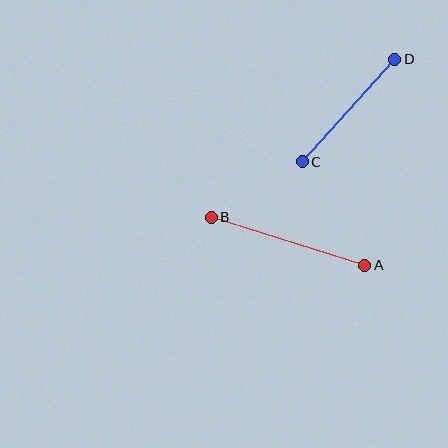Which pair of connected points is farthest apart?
Points A and B are farthest apart.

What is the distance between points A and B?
The distance is approximately 161 pixels.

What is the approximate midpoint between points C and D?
The midpoint is at approximately (348, 110) pixels.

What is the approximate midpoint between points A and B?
The midpoint is at approximately (288, 241) pixels.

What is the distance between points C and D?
The distance is approximately 138 pixels.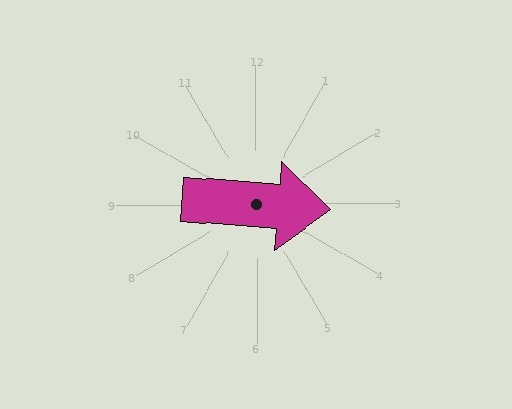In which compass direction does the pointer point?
East.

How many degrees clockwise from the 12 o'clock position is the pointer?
Approximately 95 degrees.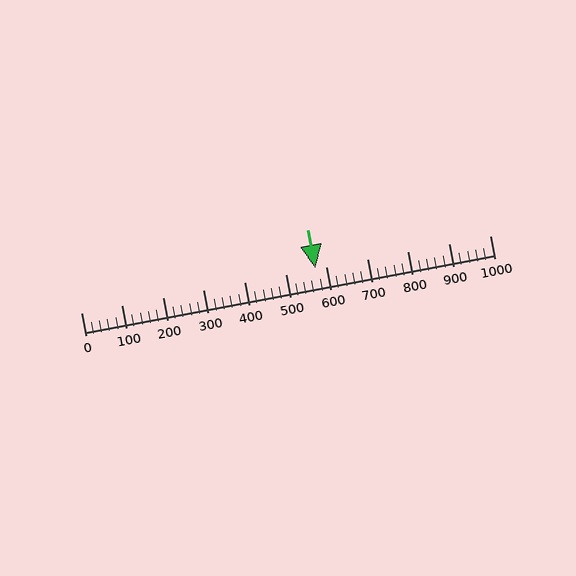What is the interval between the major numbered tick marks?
The major tick marks are spaced 100 units apart.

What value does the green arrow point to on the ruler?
The green arrow points to approximately 572.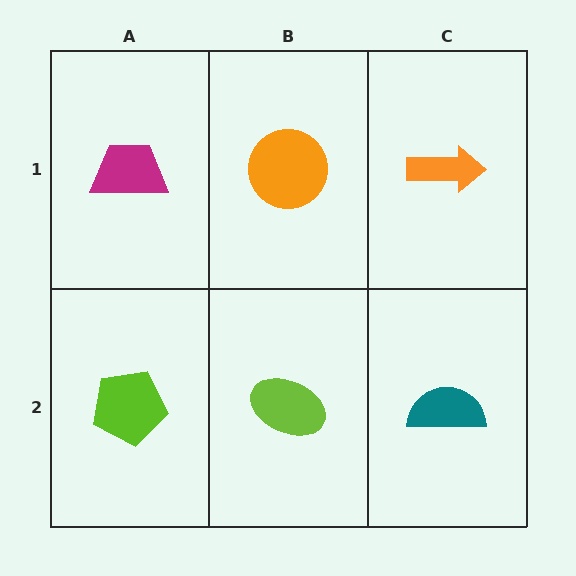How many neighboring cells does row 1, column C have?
2.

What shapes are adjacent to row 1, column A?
A lime pentagon (row 2, column A), an orange circle (row 1, column B).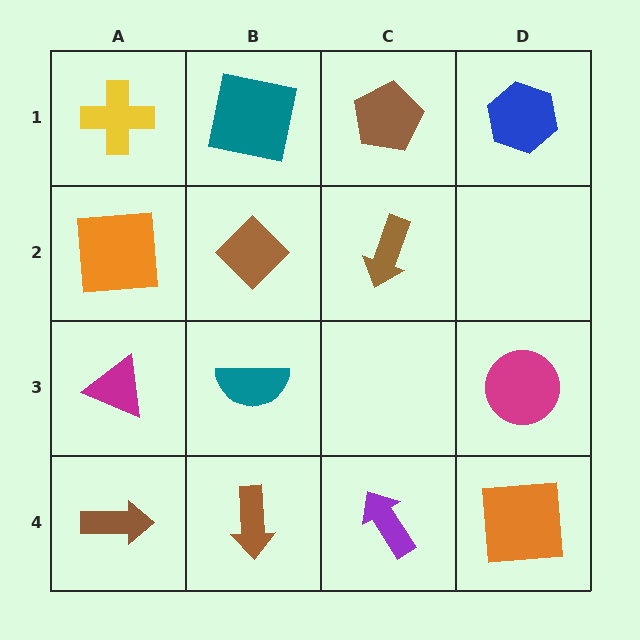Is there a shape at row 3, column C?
No, that cell is empty.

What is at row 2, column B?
A brown diamond.